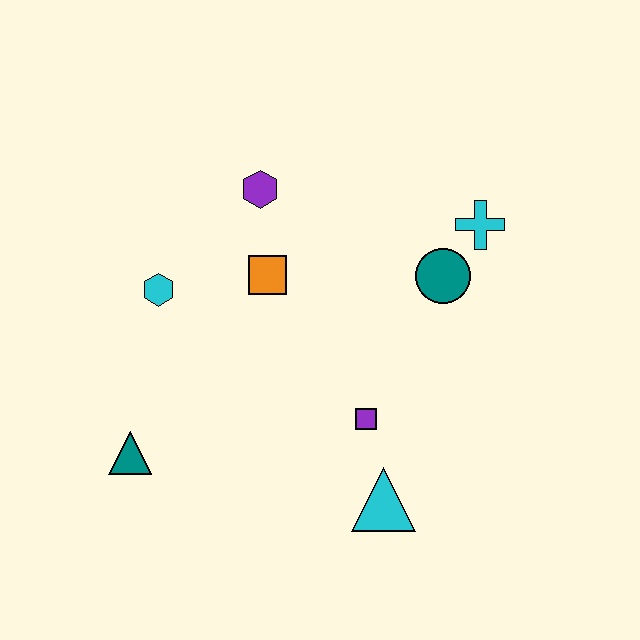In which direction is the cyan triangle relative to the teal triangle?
The cyan triangle is to the right of the teal triangle.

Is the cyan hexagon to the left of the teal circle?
Yes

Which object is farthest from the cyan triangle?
The purple hexagon is farthest from the cyan triangle.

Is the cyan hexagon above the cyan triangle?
Yes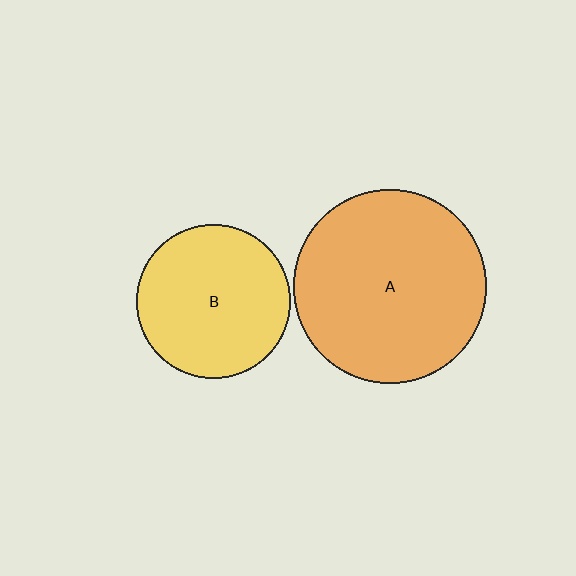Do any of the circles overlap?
No, none of the circles overlap.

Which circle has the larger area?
Circle A (orange).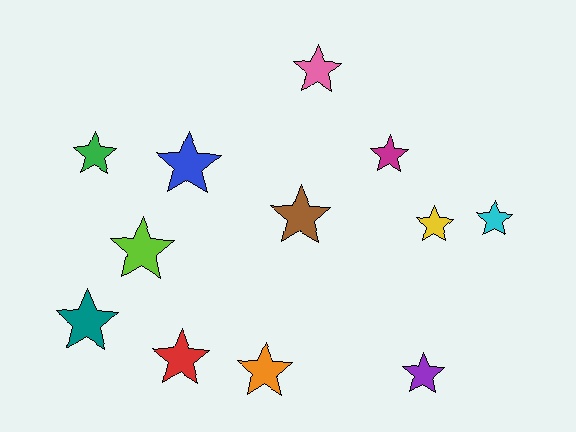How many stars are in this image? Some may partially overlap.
There are 12 stars.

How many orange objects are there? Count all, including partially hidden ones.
There is 1 orange object.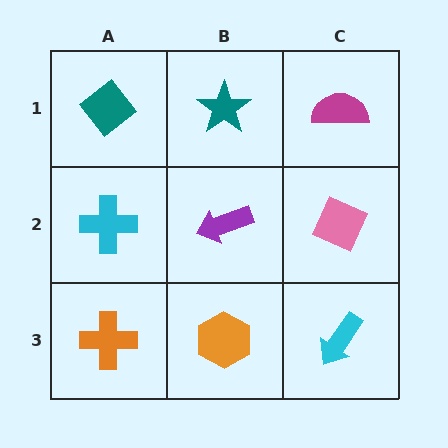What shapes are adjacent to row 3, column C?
A pink diamond (row 2, column C), an orange hexagon (row 3, column B).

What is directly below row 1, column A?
A cyan cross.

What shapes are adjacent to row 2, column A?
A teal diamond (row 1, column A), an orange cross (row 3, column A), a purple arrow (row 2, column B).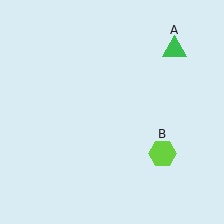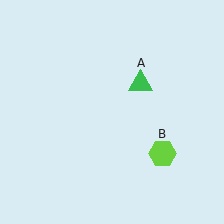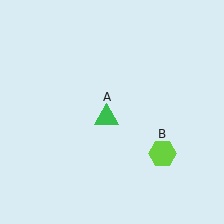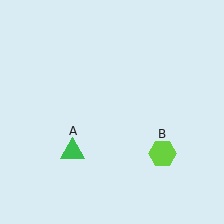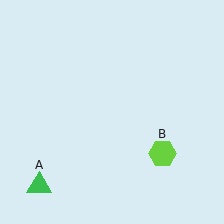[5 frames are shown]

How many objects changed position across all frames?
1 object changed position: green triangle (object A).